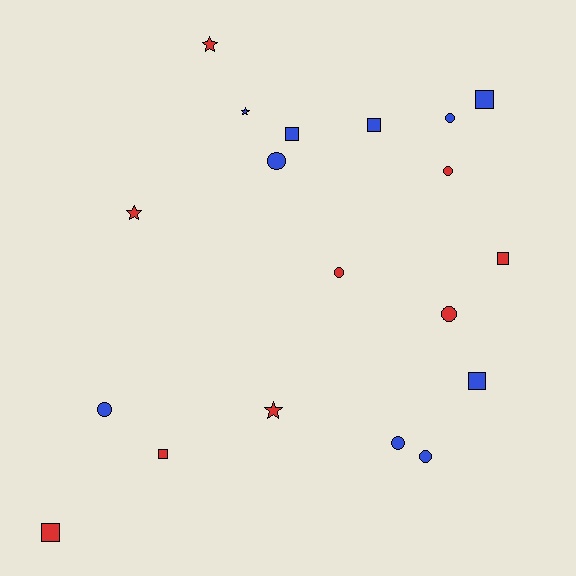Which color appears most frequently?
Blue, with 10 objects.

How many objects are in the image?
There are 19 objects.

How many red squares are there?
There are 3 red squares.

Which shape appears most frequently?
Circle, with 8 objects.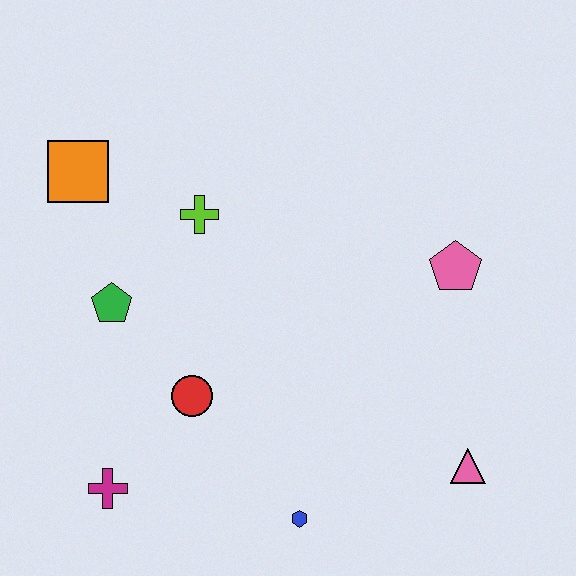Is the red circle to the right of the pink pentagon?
No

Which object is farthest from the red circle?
The pink pentagon is farthest from the red circle.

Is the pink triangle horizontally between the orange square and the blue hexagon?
No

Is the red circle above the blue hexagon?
Yes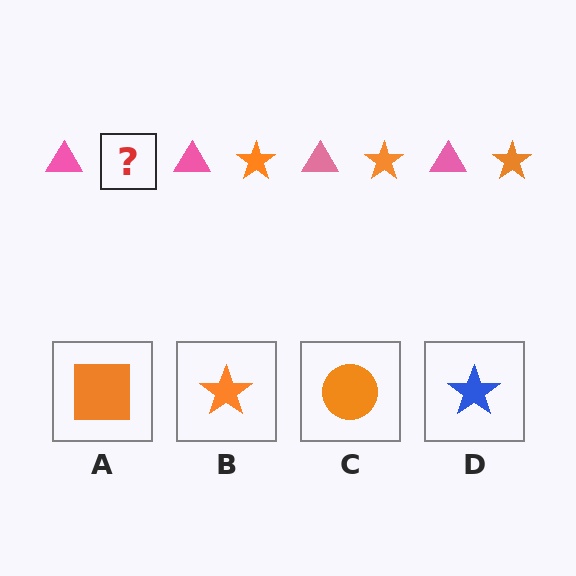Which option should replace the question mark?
Option B.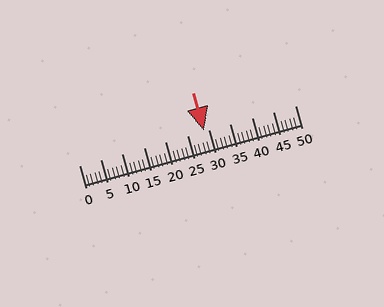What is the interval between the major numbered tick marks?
The major tick marks are spaced 5 units apart.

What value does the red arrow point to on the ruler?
The red arrow points to approximately 29.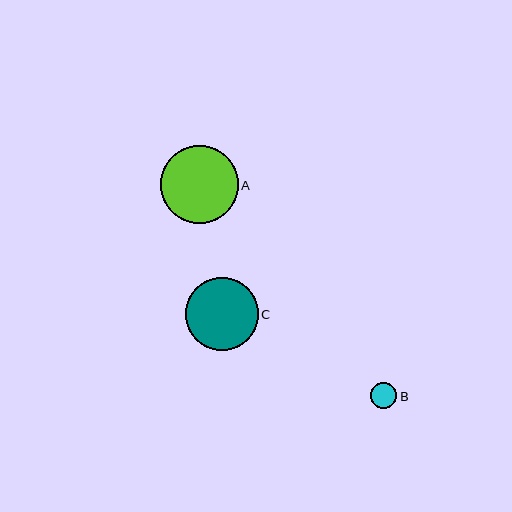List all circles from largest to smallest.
From largest to smallest: A, C, B.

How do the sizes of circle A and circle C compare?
Circle A and circle C are approximately the same size.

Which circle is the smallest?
Circle B is the smallest with a size of approximately 27 pixels.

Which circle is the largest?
Circle A is the largest with a size of approximately 78 pixels.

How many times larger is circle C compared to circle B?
Circle C is approximately 2.7 times the size of circle B.